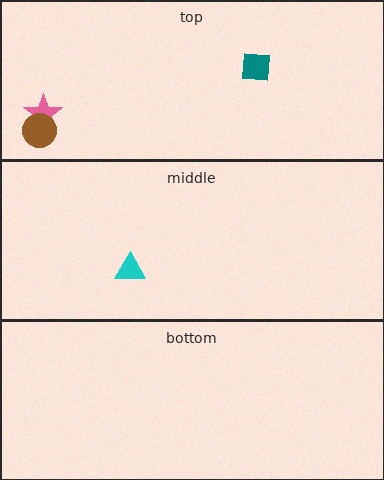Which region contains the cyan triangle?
The middle region.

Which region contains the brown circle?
The top region.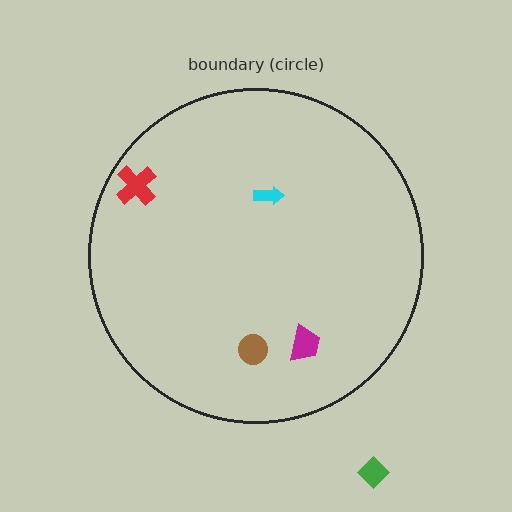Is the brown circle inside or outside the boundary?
Inside.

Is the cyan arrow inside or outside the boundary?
Inside.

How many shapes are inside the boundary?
4 inside, 1 outside.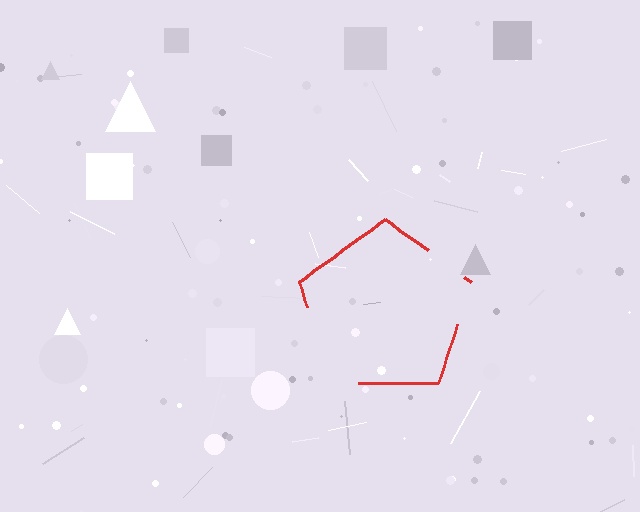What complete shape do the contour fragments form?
The contour fragments form a pentagon.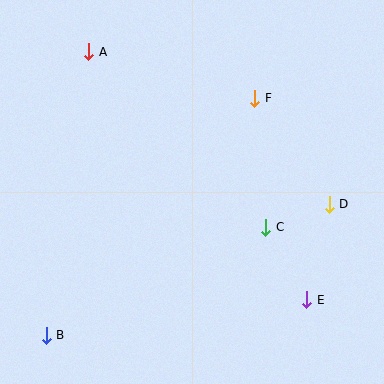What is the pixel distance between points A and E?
The distance between A and E is 330 pixels.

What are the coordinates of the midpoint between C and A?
The midpoint between C and A is at (177, 139).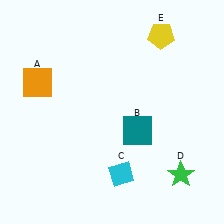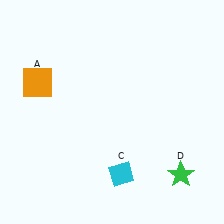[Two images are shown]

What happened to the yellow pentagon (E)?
The yellow pentagon (E) was removed in Image 2. It was in the top-right area of Image 1.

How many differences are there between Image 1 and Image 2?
There are 2 differences between the two images.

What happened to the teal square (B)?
The teal square (B) was removed in Image 2. It was in the bottom-right area of Image 1.